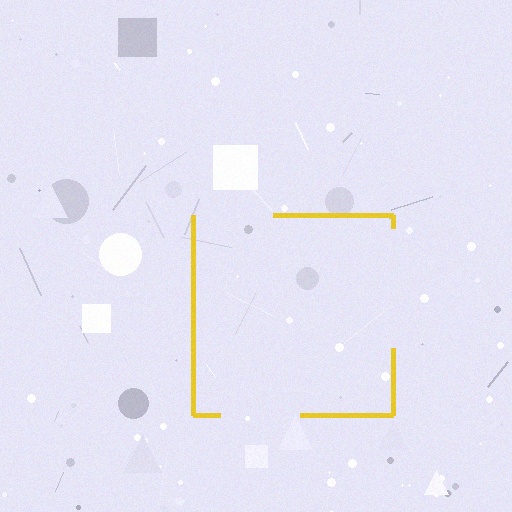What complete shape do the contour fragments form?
The contour fragments form a square.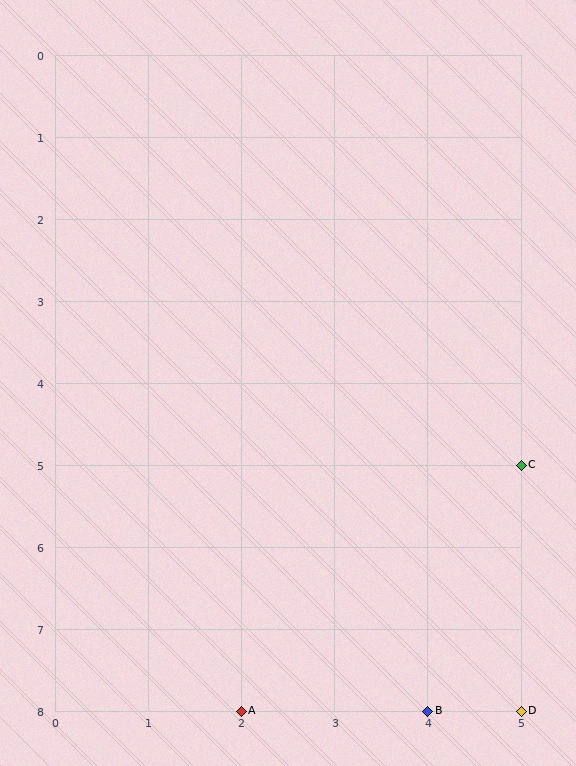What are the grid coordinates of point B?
Point B is at grid coordinates (4, 8).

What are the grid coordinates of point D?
Point D is at grid coordinates (5, 8).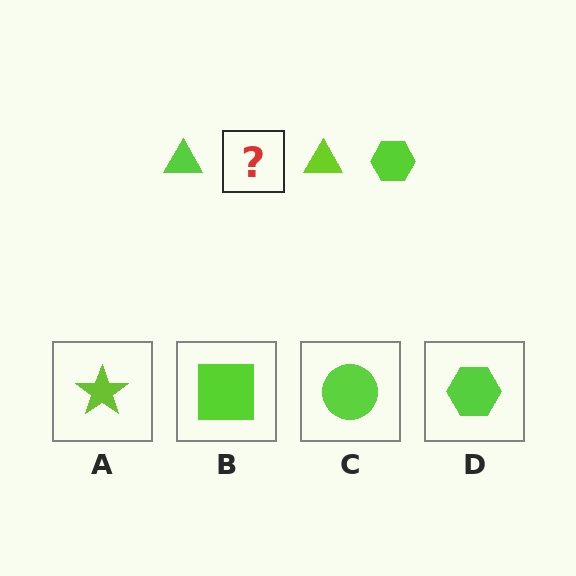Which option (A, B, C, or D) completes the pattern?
D.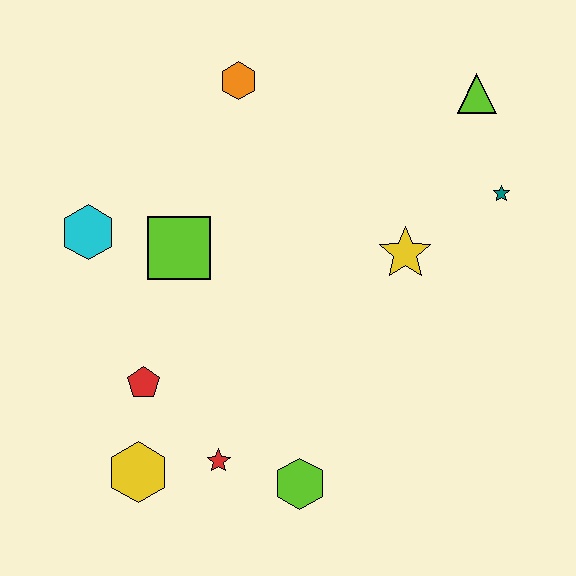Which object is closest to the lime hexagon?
The red star is closest to the lime hexagon.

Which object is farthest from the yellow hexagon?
The lime triangle is farthest from the yellow hexagon.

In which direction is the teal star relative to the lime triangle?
The teal star is below the lime triangle.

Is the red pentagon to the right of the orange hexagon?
No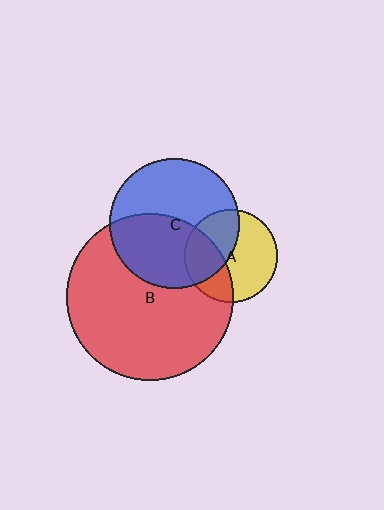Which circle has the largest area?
Circle B (red).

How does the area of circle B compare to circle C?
Approximately 1.6 times.